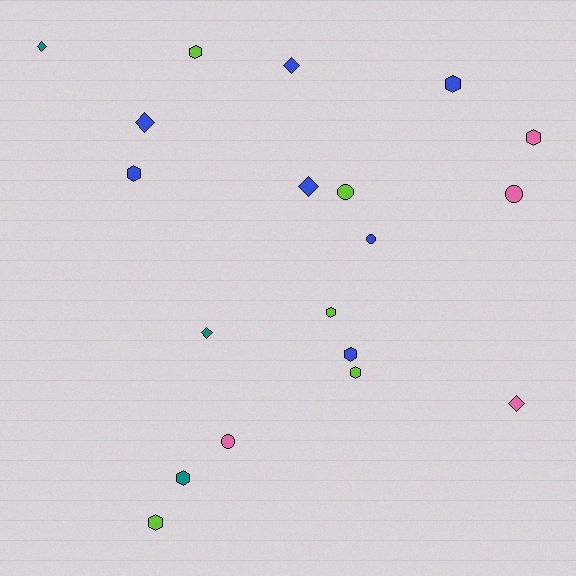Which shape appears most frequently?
Hexagon, with 9 objects.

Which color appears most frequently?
Blue, with 7 objects.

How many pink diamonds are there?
There is 1 pink diamond.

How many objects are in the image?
There are 19 objects.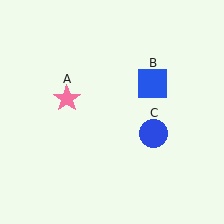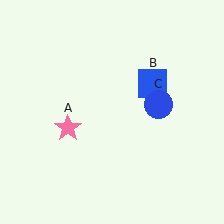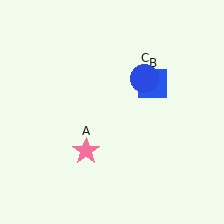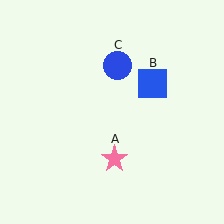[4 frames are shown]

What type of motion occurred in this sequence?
The pink star (object A), blue circle (object C) rotated counterclockwise around the center of the scene.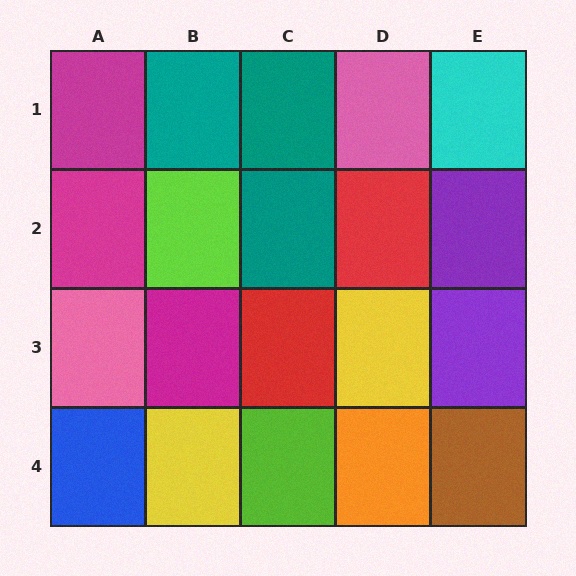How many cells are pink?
2 cells are pink.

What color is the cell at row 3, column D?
Yellow.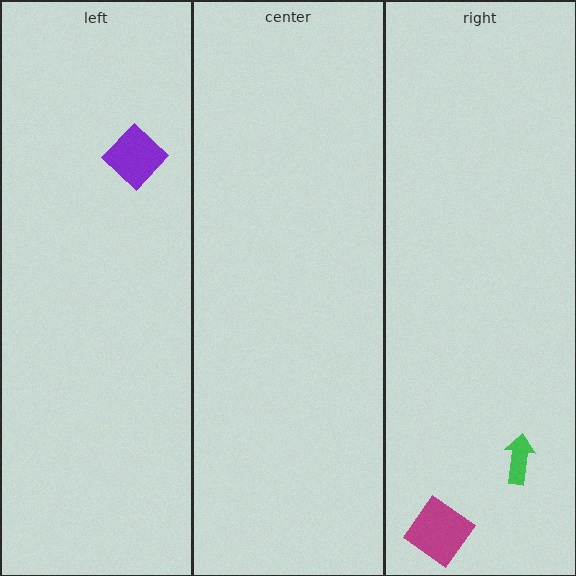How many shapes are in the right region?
2.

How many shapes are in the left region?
1.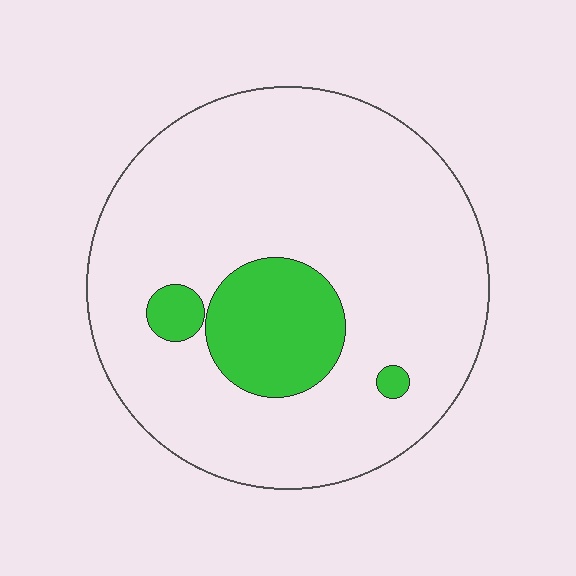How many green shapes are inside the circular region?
3.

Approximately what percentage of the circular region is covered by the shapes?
Approximately 15%.